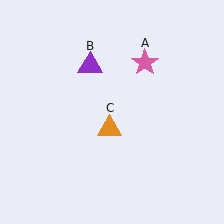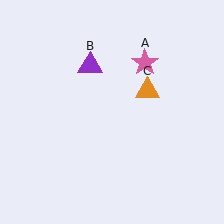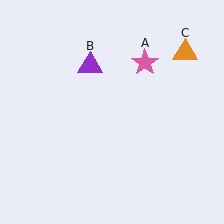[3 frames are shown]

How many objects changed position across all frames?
1 object changed position: orange triangle (object C).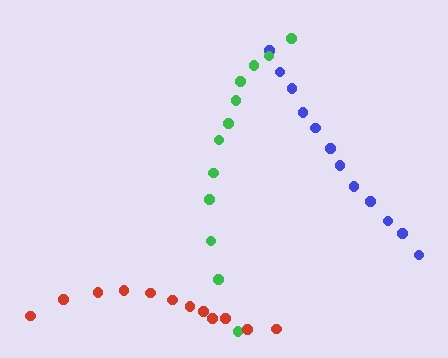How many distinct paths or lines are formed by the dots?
There are 3 distinct paths.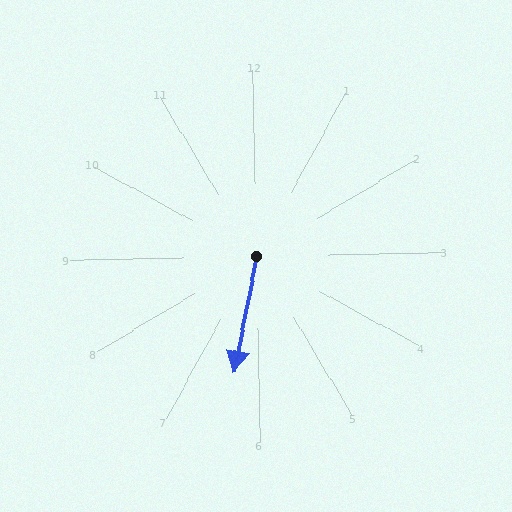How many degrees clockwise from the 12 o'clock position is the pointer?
Approximately 192 degrees.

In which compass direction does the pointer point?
South.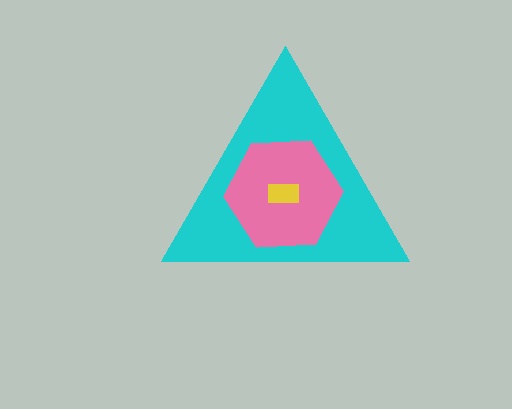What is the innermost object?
The yellow rectangle.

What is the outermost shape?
The cyan triangle.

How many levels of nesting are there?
3.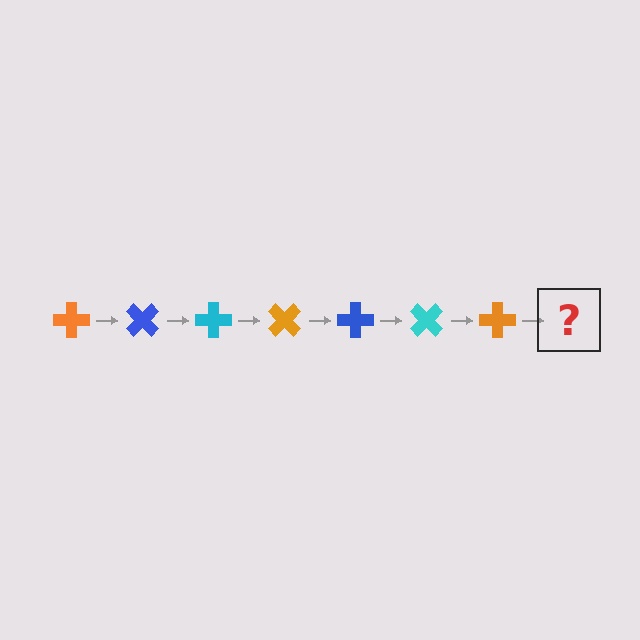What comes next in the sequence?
The next element should be a blue cross, rotated 315 degrees from the start.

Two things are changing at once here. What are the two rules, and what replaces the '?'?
The two rules are that it rotates 45 degrees each step and the color cycles through orange, blue, and cyan. The '?' should be a blue cross, rotated 315 degrees from the start.